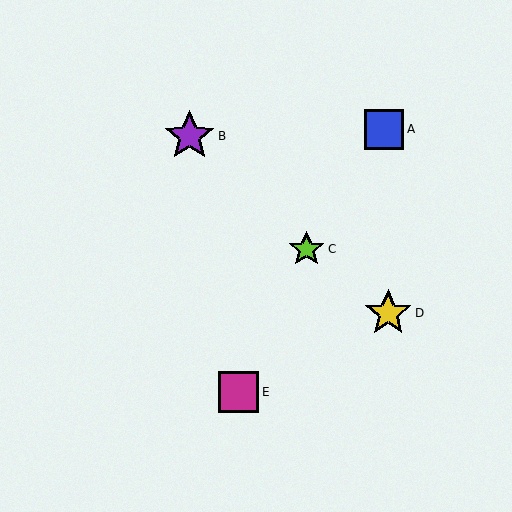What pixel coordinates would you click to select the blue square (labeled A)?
Click at (384, 129) to select the blue square A.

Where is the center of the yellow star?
The center of the yellow star is at (388, 313).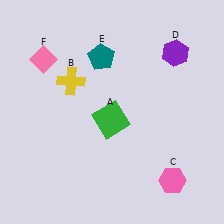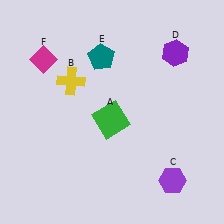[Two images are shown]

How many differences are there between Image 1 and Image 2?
There are 2 differences between the two images.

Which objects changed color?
C changed from pink to purple. F changed from pink to magenta.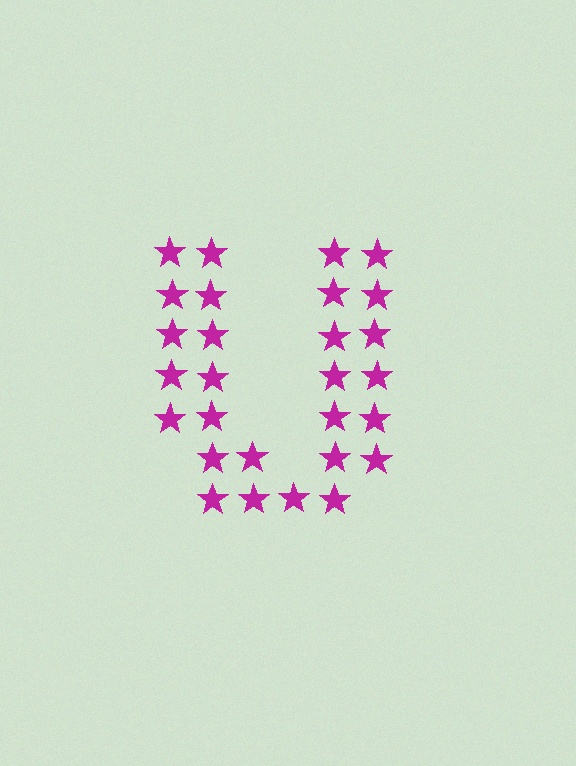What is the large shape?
The large shape is the letter U.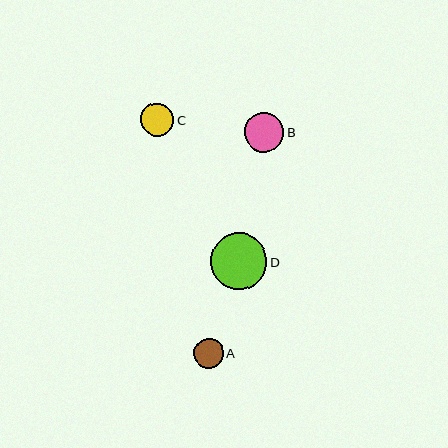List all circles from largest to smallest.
From largest to smallest: D, B, C, A.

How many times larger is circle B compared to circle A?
Circle B is approximately 1.3 times the size of circle A.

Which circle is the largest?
Circle D is the largest with a size of approximately 57 pixels.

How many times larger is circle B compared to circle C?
Circle B is approximately 1.2 times the size of circle C.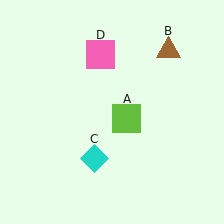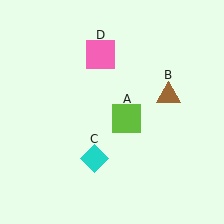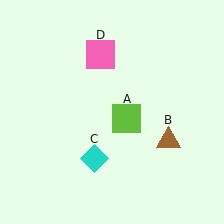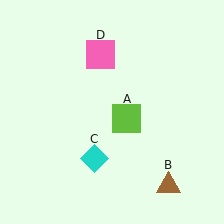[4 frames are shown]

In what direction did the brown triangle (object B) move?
The brown triangle (object B) moved down.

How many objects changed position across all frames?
1 object changed position: brown triangle (object B).